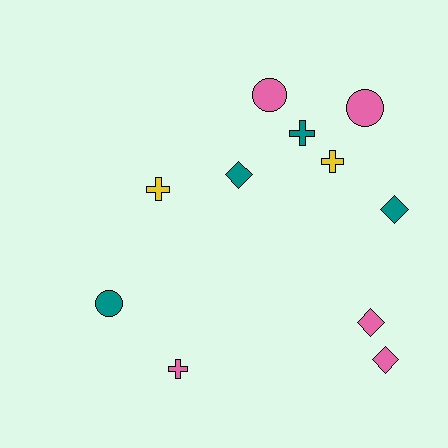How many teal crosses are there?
There is 1 teal cross.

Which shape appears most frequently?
Diamond, with 4 objects.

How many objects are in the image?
There are 11 objects.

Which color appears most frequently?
Pink, with 5 objects.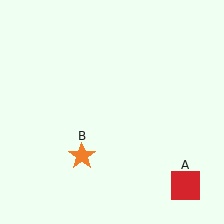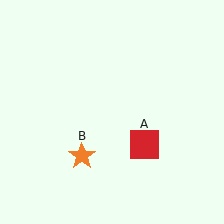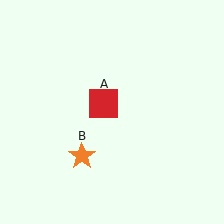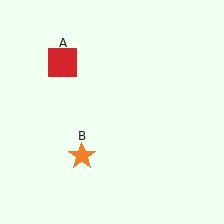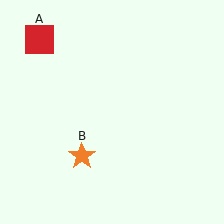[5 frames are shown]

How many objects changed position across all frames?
1 object changed position: red square (object A).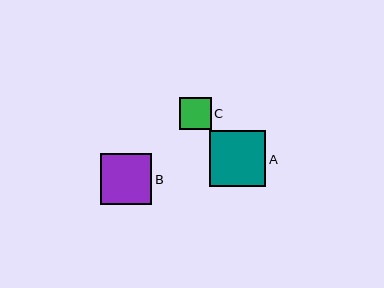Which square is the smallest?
Square C is the smallest with a size of approximately 32 pixels.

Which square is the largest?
Square A is the largest with a size of approximately 56 pixels.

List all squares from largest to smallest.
From largest to smallest: A, B, C.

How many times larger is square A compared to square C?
Square A is approximately 1.8 times the size of square C.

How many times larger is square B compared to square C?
Square B is approximately 1.6 times the size of square C.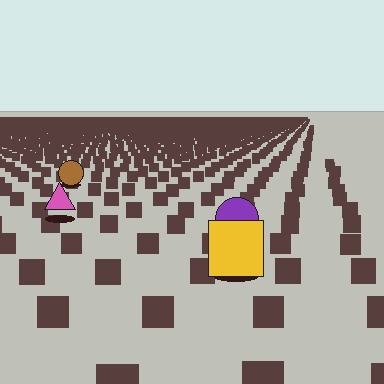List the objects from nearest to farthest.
From nearest to farthest: the yellow square, the purple circle, the pink triangle, the brown circle.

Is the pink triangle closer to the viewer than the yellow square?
No. The yellow square is closer — you can tell from the texture gradient: the ground texture is coarser near it.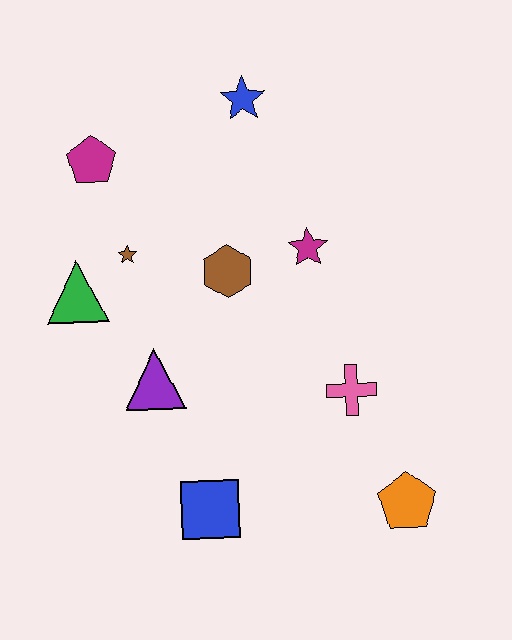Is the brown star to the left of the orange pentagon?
Yes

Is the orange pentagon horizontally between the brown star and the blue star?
No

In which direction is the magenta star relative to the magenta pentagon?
The magenta star is to the right of the magenta pentagon.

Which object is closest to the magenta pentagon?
The brown star is closest to the magenta pentagon.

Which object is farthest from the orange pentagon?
The magenta pentagon is farthest from the orange pentagon.